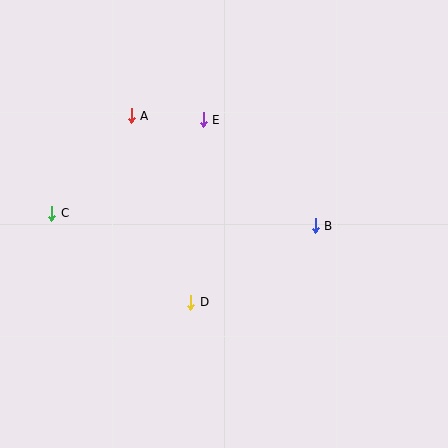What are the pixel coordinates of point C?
Point C is at (52, 213).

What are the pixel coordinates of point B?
Point B is at (315, 226).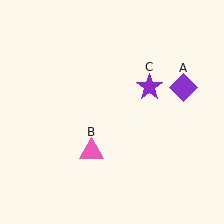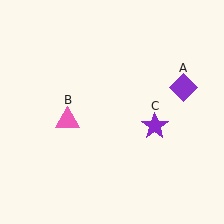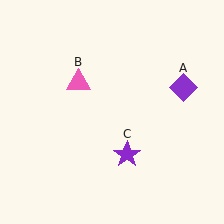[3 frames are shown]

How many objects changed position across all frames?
2 objects changed position: pink triangle (object B), purple star (object C).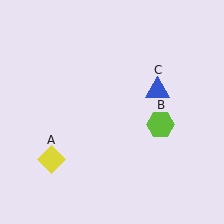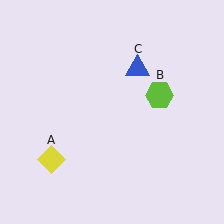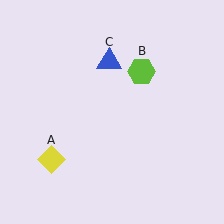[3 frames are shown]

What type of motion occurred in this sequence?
The lime hexagon (object B), blue triangle (object C) rotated counterclockwise around the center of the scene.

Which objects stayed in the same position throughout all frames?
Yellow diamond (object A) remained stationary.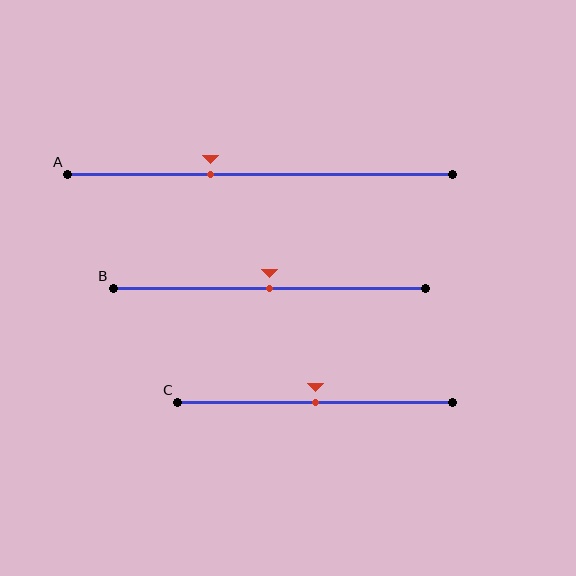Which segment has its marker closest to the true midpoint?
Segment B has its marker closest to the true midpoint.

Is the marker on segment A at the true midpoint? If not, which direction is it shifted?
No, the marker on segment A is shifted to the left by about 13% of the segment length.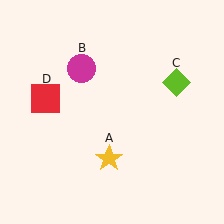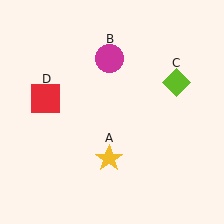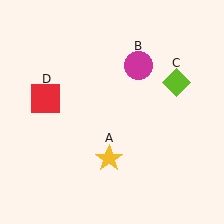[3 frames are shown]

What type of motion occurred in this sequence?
The magenta circle (object B) rotated clockwise around the center of the scene.